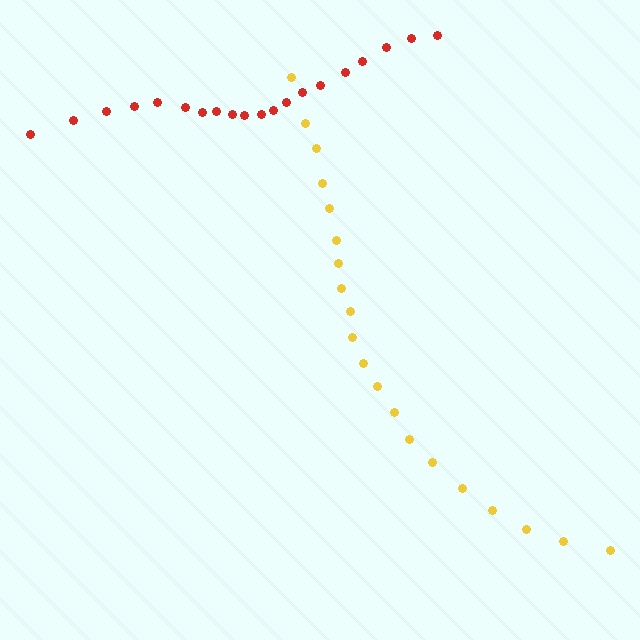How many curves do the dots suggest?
There are 2 distinct paths.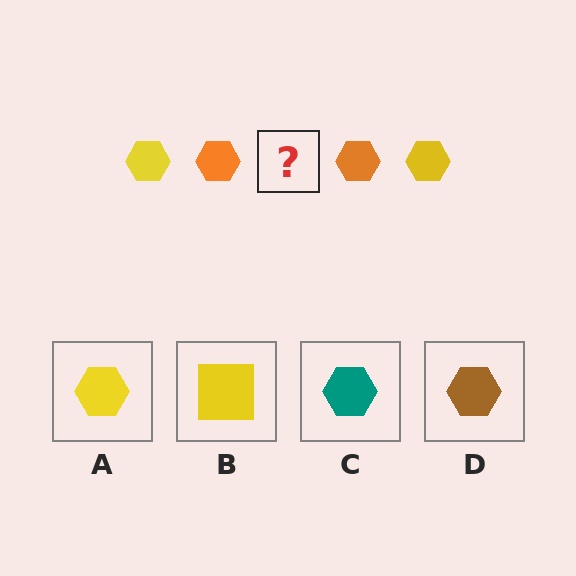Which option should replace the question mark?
Option A.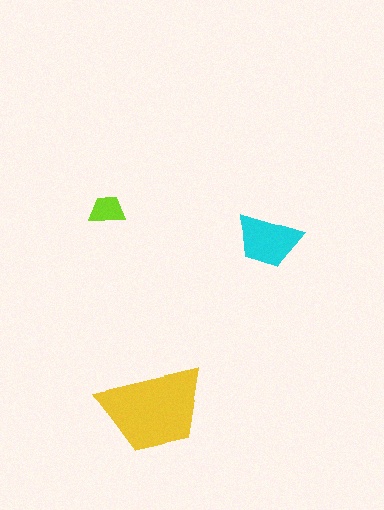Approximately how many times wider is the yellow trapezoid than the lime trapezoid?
About 3 times wider.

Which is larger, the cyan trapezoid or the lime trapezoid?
The cyan one.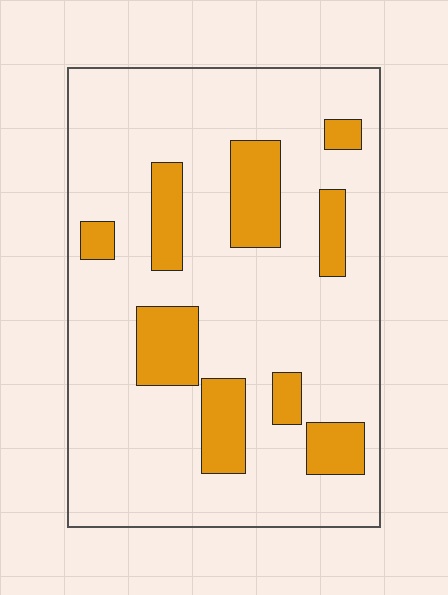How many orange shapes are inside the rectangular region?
9.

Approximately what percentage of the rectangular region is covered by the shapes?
Approximately 20%.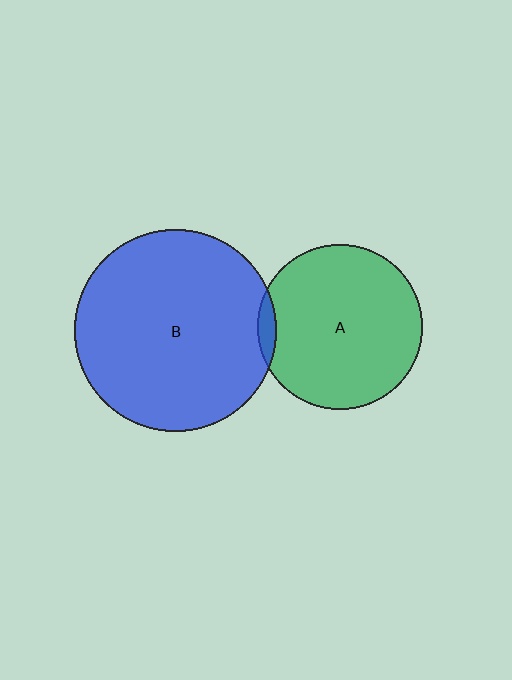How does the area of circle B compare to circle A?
Approximately 1.5 times.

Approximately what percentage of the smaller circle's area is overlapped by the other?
Approximately 5%.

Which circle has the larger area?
Circle B (blue).